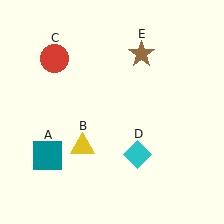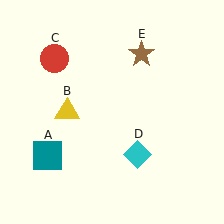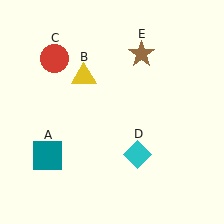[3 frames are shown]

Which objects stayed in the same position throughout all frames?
Teal square (object A) and red circle (object C) and cyan diamond (object D) and brown star (object E) remained stationary.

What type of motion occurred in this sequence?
The yellow triangle (object B) rotated clockwise around the center of the scene.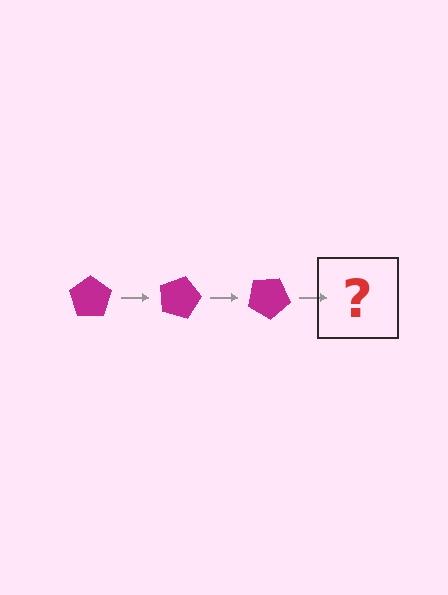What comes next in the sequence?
The next element should be a magenta pentagon rotated 45 degrees.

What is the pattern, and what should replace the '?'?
The pattern is that the pentagon rotates 15 degrees each step. The '?' should be a magenta pentagon rotated 45 degrees.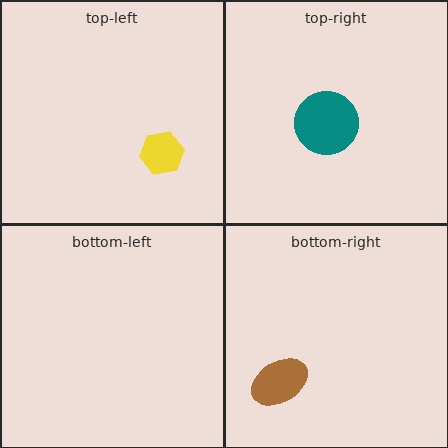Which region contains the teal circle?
The top-right region.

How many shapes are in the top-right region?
1.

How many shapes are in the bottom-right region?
1.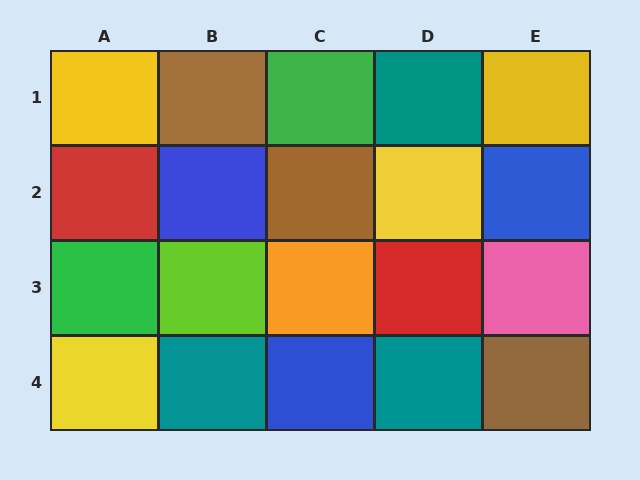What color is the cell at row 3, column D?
Red.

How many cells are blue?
3 cells are blue.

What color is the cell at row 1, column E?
Yellow.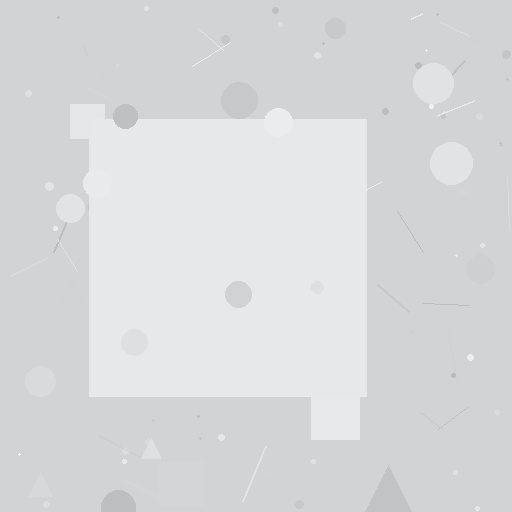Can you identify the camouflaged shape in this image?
The camouflaged shape is a square.